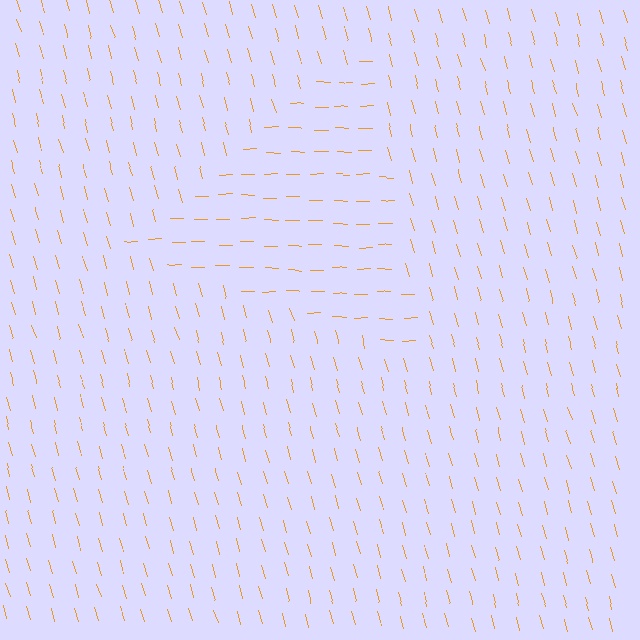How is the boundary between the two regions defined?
The boundary is defined purely by a change in line orientation (approximately 75 degrees difference). All lines are the same color and thickness.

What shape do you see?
I see a triangle.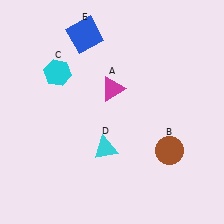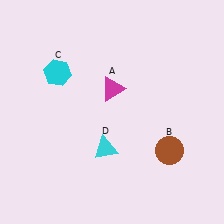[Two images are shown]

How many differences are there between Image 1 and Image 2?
There is 1 difference between the two images.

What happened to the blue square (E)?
The blue square (E) was removed in Image 2. It was in the top-left area of Image 1.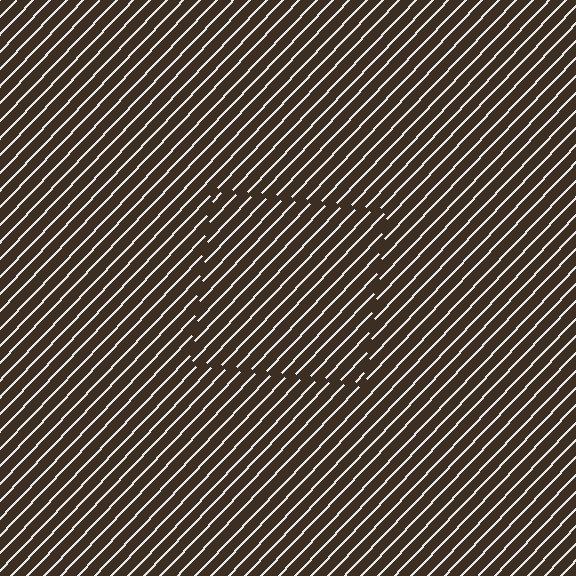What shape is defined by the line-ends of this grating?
An illusory square. The interior of the shape contains the same grating, shifted by half a period — the contour is defined by the phase discontinuity where line-ends from the inner and outer gratings abut.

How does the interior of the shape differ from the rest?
The interior of the shape contains the same grating, shifted by half a period — the contour is defined by the phase discontinuity where line-ends from the inner and outer gratings abut.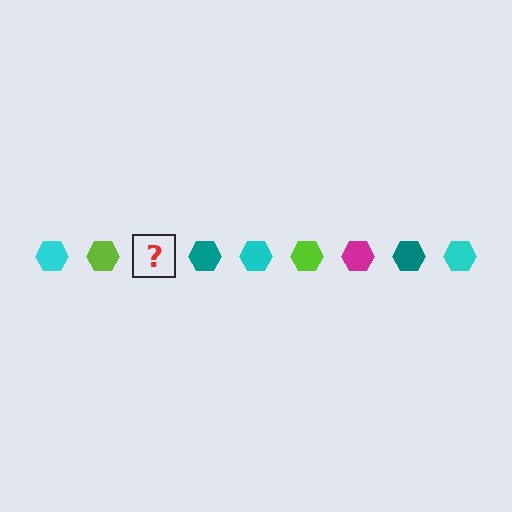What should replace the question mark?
The question mark should be replaced with a magenta hexagon.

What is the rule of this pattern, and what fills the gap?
The rule is that the pattern cycles through cyan, lime, magenta, teal hexagons. The gap should be filled with a magenta hexagon.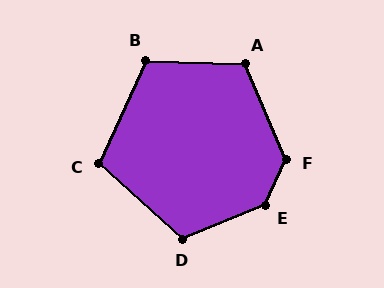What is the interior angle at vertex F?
Approximately 132 degrees (obtuse).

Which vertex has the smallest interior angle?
C, at approximately 107 degrees.